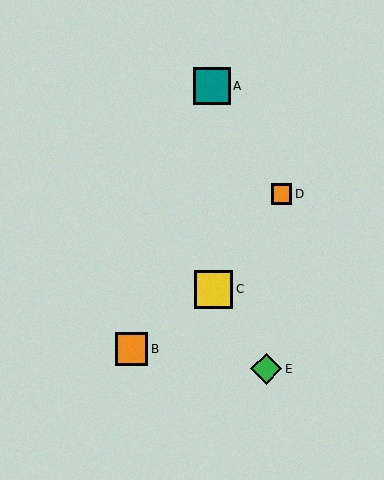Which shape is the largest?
The yellow square (labeled C) is the largest.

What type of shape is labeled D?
Shape D is an orange square.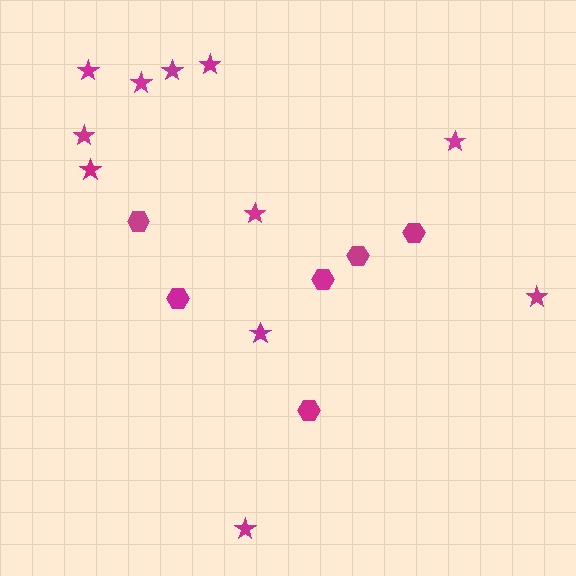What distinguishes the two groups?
There are 2 groups: one group of hexagons (6) and one group of stars (11).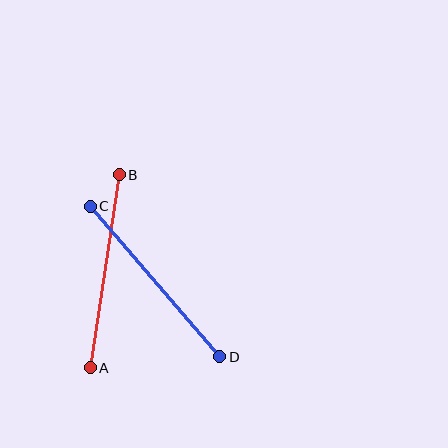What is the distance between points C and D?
The distance is approximately 199 pixels.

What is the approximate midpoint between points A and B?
The midpoint is at approximately (105, 271) pixels.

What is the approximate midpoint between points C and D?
The midpoint is at approximately (155, 282) pixels.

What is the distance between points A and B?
The distance is approximately 195 pixels.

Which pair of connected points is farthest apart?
Points C and D are farthest apart.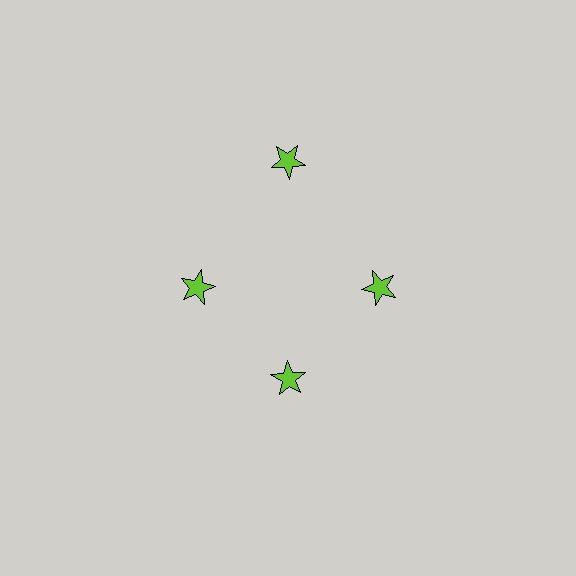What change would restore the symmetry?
The symmetry would be restored by moving it inward, back onto the ring so that all 4 stars sit at equal angles and equal distance from the center.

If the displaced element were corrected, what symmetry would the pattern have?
It would have 4-fold rotational symmetry — the pattern would map onto itself every 90 degrees.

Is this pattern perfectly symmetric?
No. The 4 lime stars are arranged in a ring, but one element near the 12 o'clock position is pushed outward from the center, breaking the 4-fold rotational symmetry.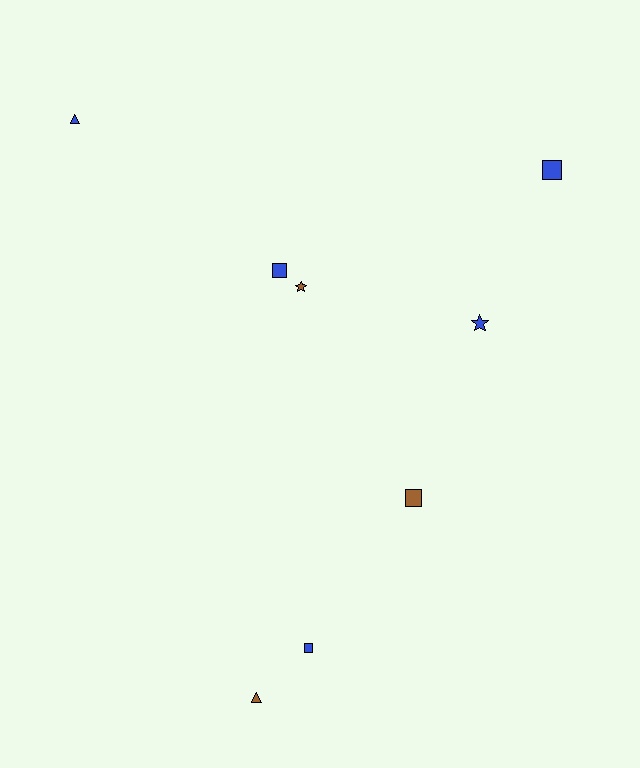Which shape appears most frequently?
Square, with 4 objects.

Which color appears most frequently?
Blue, with 5 objects.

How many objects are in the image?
There are 8 objects.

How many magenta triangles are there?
There are no magenta triangles.